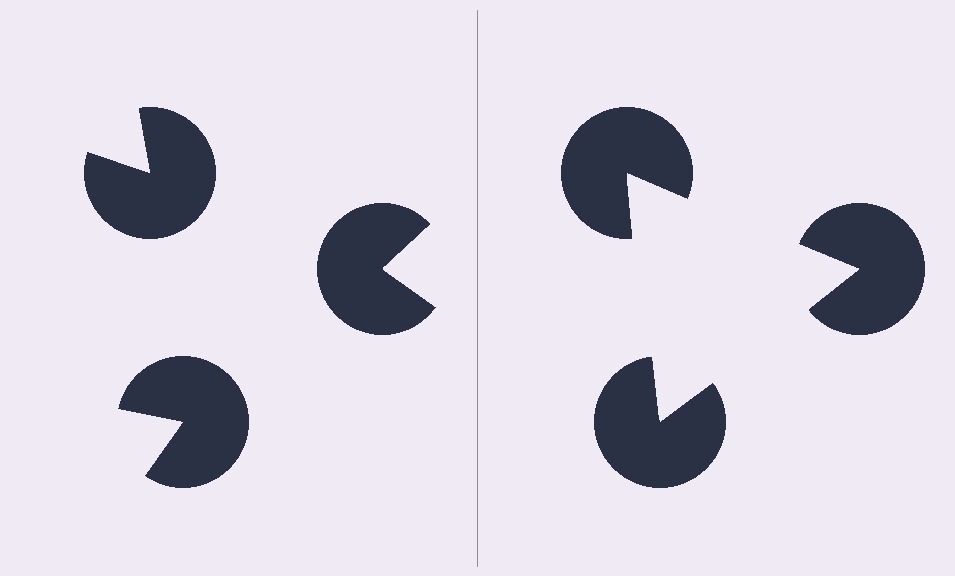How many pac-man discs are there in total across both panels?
6 — 3 on each side.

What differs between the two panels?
The pac-man discs are positioned identically on both sides; only the wedge orientations differ. On the right they align to a triangle; on the left they are misaligned.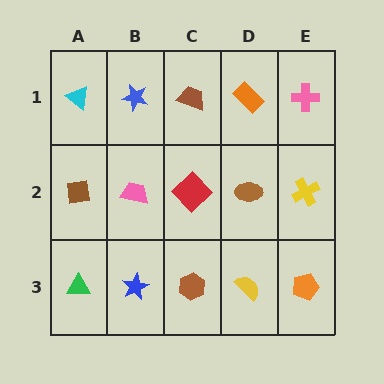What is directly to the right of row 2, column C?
A brown ellipse.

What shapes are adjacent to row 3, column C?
A red diamond (row 2, column C), a blue star (row 3, column B), a yellow semicircle (row 3, column D).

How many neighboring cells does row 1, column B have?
3.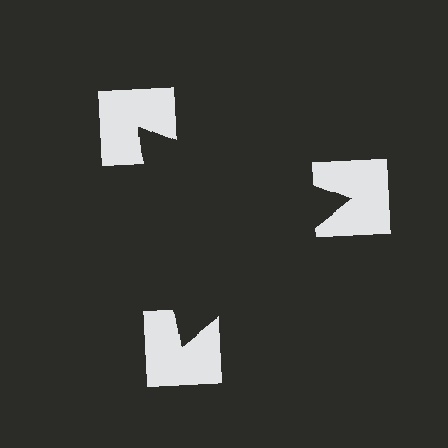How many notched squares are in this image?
There are 3 — one at each vertex of the illusory triangle.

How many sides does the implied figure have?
3 sides.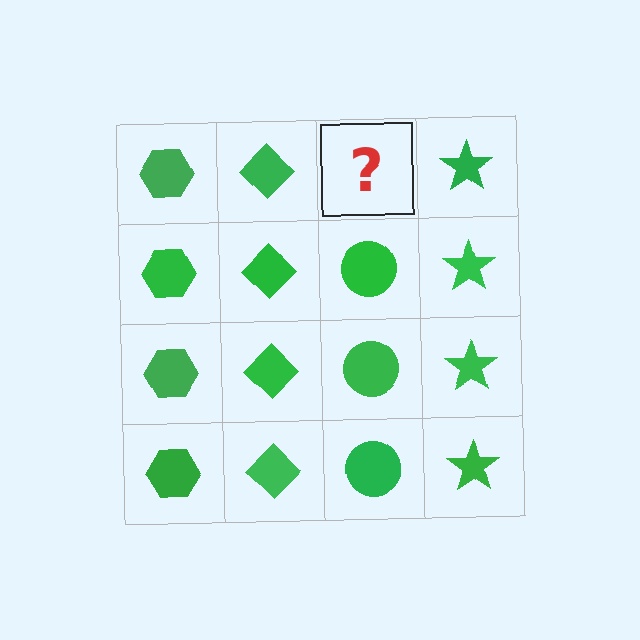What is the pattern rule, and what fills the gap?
The rule is that each column has a consistent shape. The gap should be filled with a green circle.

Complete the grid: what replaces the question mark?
The question mark should be replaced with a green circle.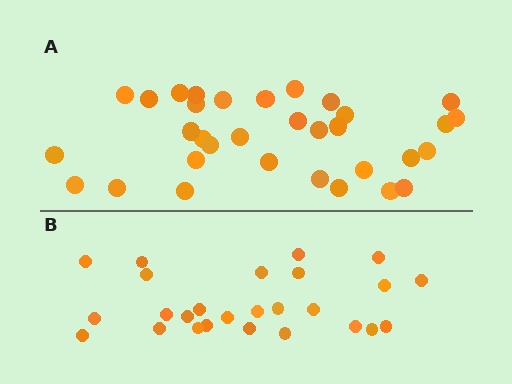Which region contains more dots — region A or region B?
Region A (the top region) has more dots.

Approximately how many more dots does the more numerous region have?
Region A has roughly 8 or so more dots than region B.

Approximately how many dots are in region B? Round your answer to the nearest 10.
About 30 dots. (The exact count is 26, which rounds to 30.)